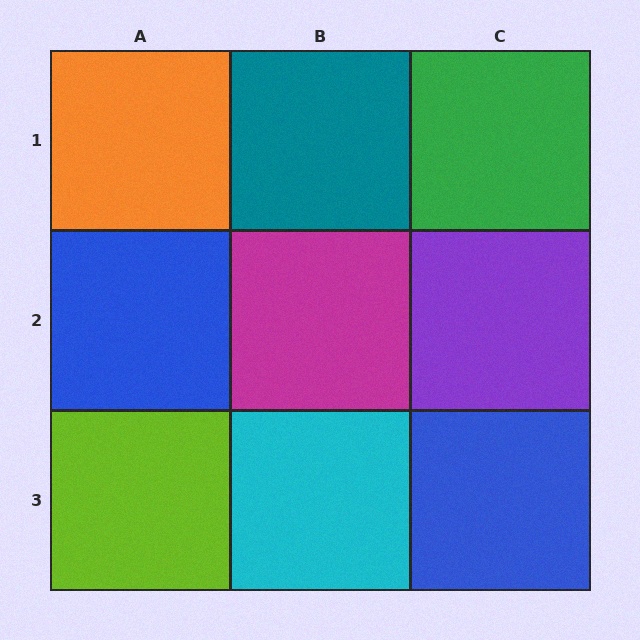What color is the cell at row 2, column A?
Blue.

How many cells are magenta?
1 cell is magenta.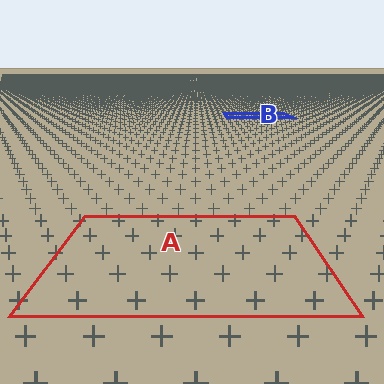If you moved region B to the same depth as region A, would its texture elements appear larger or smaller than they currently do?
They would appear larger. At a closer depth, the same texture elements are projected at a bigger on-screen size.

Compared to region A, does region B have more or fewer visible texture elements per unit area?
Region B has more texture elements per unit area — they are packed more densely because it is farther away.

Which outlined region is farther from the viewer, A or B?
Region B is farther from the viewer — the texture elements inside it appear smaller and more densely packed.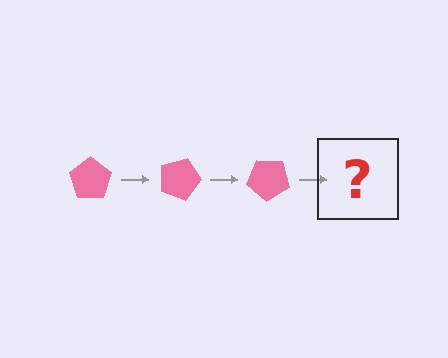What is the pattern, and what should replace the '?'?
The pattern is that the pentagon rotates 20 degrees each step. The '?' should be a pink pentagon rotated 60 degrees.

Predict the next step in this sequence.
The next step is a pink pentagon rotated 60 degrees.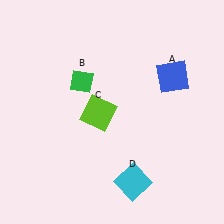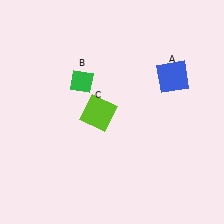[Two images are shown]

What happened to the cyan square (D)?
The cyan square (D) was removed in Image 2. It was in the bottom-right area of Image 1.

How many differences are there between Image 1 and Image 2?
There is 1 difference between the two images.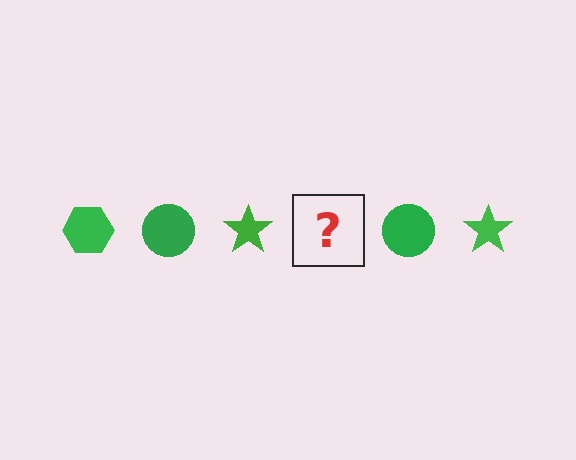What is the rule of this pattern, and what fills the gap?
The rule is that the pattern cycles through hexagon, circle, star shapes in green. The gap should be filled with a green hexagon.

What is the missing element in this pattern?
The missing element is a green hexagon.